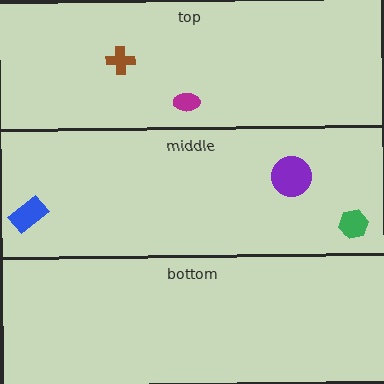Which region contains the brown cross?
The top region.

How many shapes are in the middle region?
3.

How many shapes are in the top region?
2.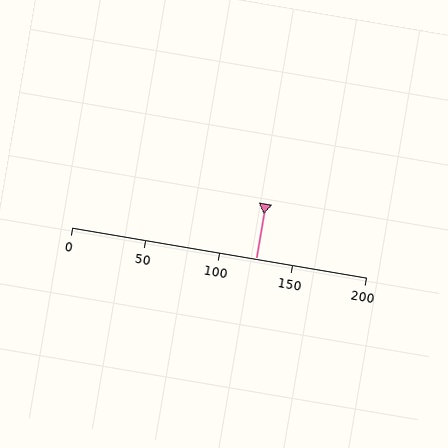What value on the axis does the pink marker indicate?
The marker indicates approximately 125.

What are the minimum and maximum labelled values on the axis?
The axis runs from 0 to 200.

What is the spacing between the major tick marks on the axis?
The major ticks are spaced 50 apart.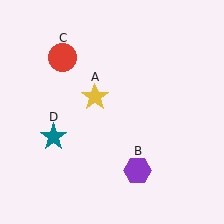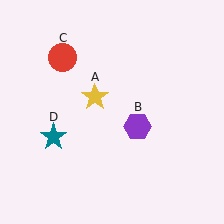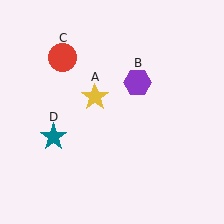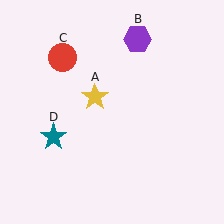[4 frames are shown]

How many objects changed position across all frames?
1 object changed position: purple hexagon (object B).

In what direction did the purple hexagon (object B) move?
The purple hexagon (object B) moved up.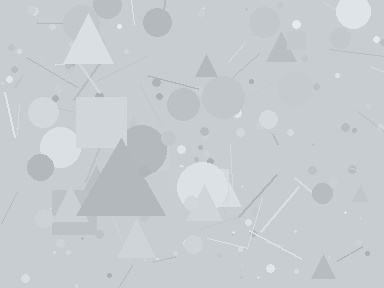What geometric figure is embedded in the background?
A triangle is embedded in the background.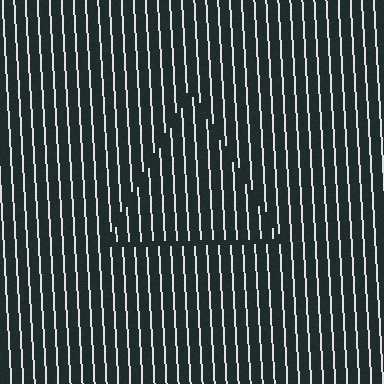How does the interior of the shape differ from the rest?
The interior of the shape contains the same grating, shifted by half a period — the contour is defined by the phase discontinuity where line-ends from the inner and outer gratings abut.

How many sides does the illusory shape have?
3 sides — the line-ends trace a triangle.